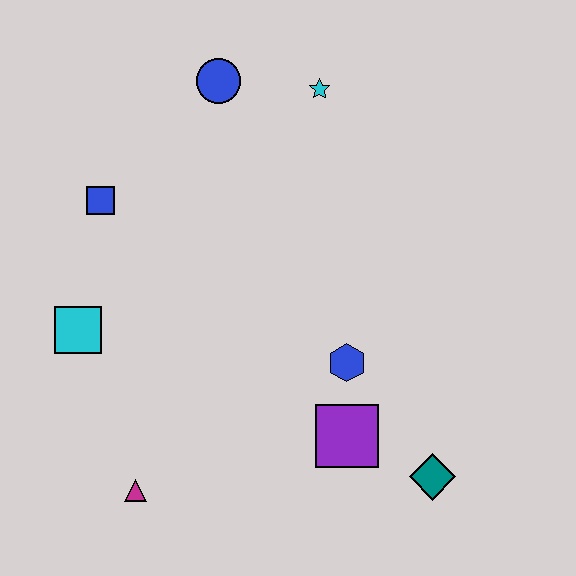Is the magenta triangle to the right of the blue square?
Yes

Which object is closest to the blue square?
The cyan square is closest to the blue square.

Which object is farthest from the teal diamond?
The blue circle is farthest from the teal diamond.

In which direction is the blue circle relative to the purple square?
The blue circle is above the purple square.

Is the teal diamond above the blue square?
No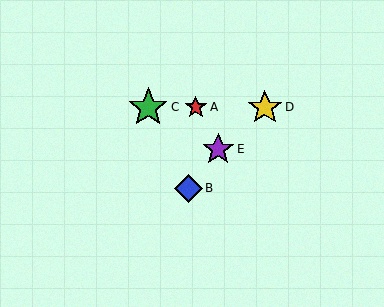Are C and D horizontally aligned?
Yes, both are at y≈107.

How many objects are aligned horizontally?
3 objects (A, C, D) are aligned horizontally.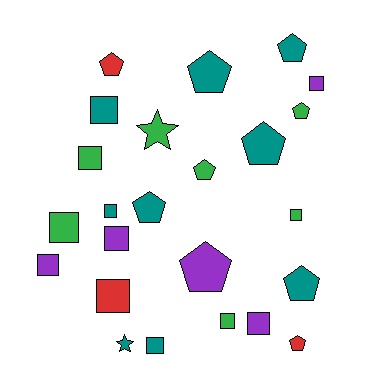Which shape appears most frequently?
Square, with 12 objects.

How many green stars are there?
There is 1 green star.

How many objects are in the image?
There are 24 objects.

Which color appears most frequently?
Teal, with 9 objects.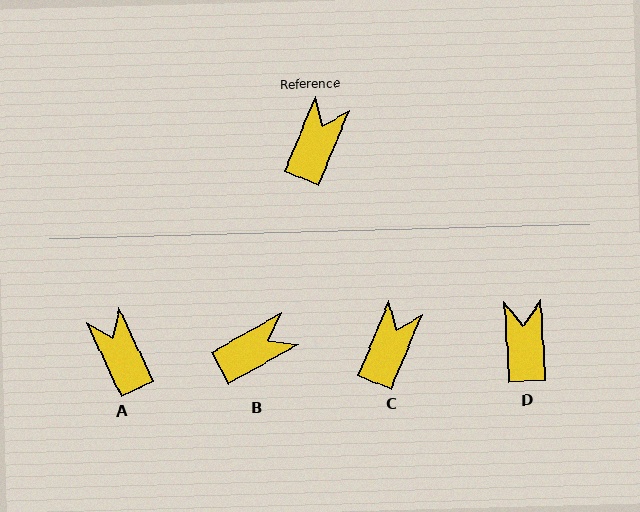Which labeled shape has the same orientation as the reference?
C.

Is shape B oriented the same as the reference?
No, it is off by about 38 degrees.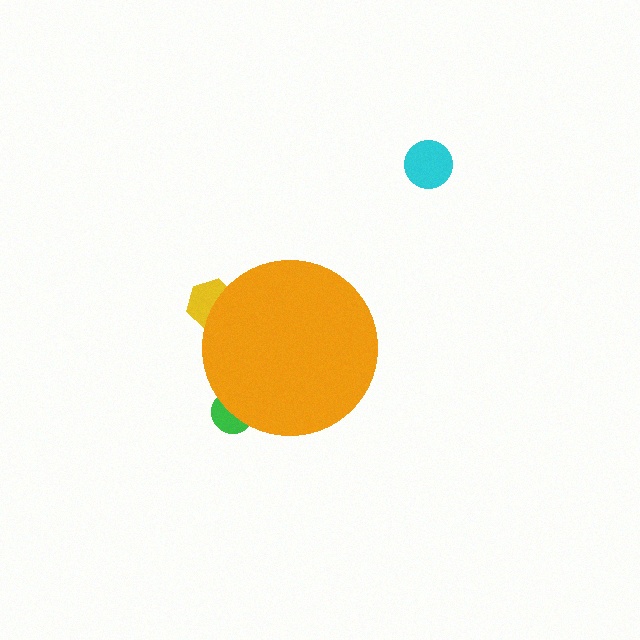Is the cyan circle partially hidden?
No, the cyan circle is fully visible.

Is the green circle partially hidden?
Yes, the green circle is partially hidden behind the orange circle.